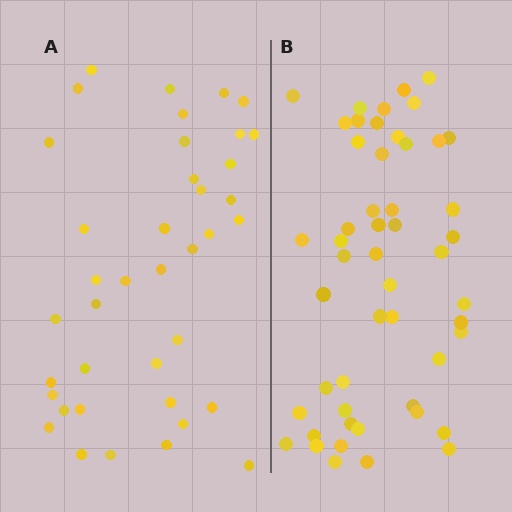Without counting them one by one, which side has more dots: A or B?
Region B (the right region) has more dots.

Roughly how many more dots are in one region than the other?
Region B has roughly 12 or so more dots than region A.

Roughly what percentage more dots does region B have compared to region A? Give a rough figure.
About 30% more.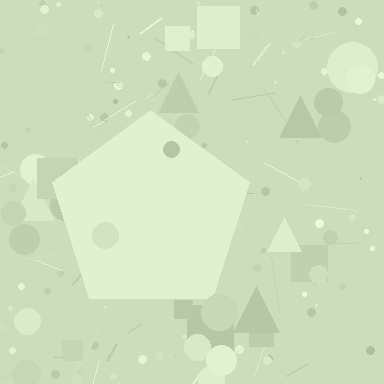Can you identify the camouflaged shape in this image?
The camouflaged shape is a pentagon.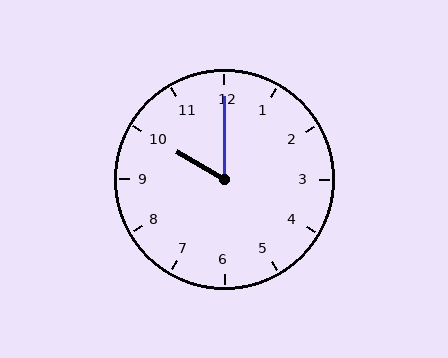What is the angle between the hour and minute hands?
Approximately 60 degrees.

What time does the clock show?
10:00.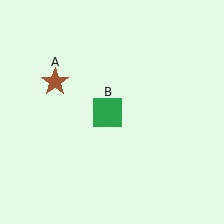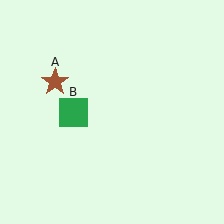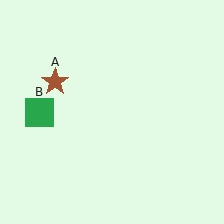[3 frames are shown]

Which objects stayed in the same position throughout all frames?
Brown star (object A) remained stationary.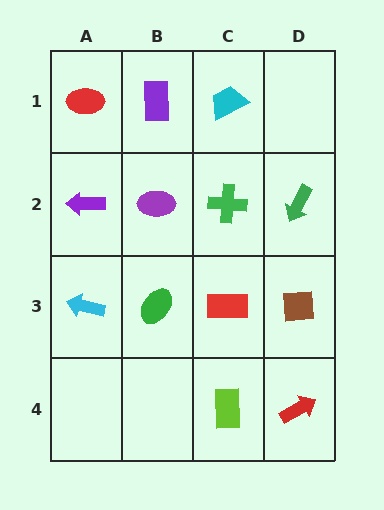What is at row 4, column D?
A red arrow.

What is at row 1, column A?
A red ellipse.